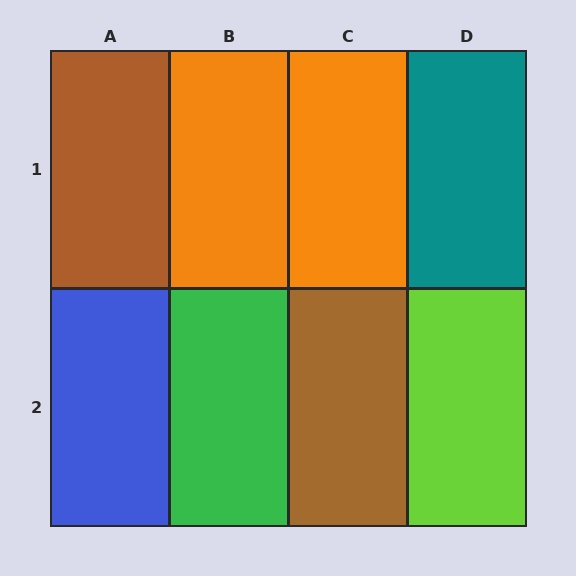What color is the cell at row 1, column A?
Brown.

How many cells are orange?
2 cells are orange.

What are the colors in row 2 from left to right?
Blue, green, brown, lime.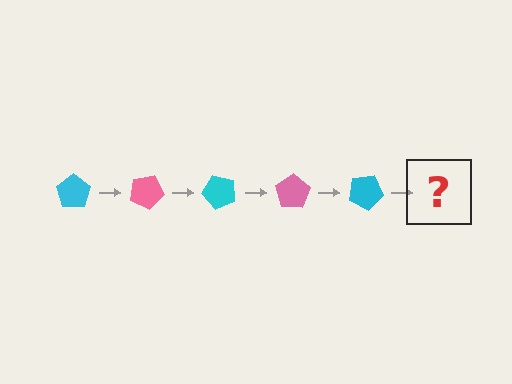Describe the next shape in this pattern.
It should be a pink pentagon, rotated 125 degrees from the start.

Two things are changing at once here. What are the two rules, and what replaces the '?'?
The two rules are that it rotates 25 degrees each step and the color cycles through cyan and pink. The '?' should be a pink pentagon, rotated 125 degrees from the start.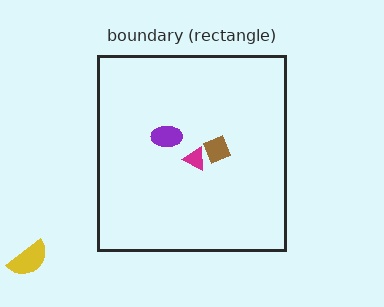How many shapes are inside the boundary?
3 inside, 1 outside.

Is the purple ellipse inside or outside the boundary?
Inside.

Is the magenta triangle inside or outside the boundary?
Inside.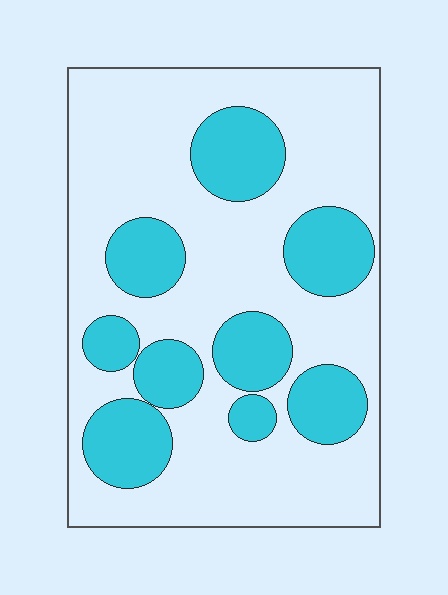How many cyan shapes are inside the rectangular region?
9.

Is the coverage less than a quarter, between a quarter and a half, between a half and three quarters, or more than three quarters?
Between a quarter and a half.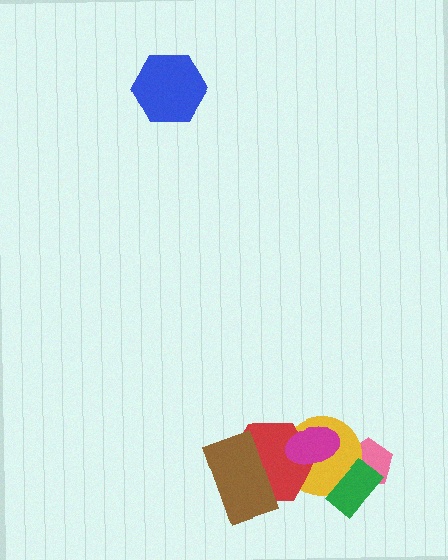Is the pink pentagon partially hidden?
Yes, it is partially covered by another shape.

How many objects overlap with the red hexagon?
3 objects overlap with the red hexagon.